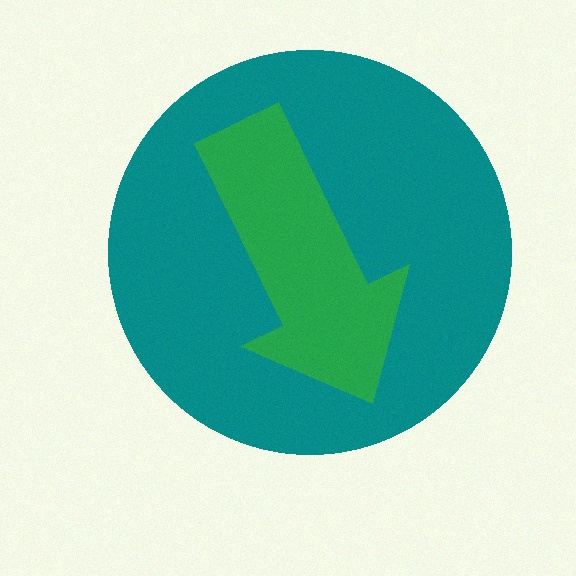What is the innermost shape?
The green arrow.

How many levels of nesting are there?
2.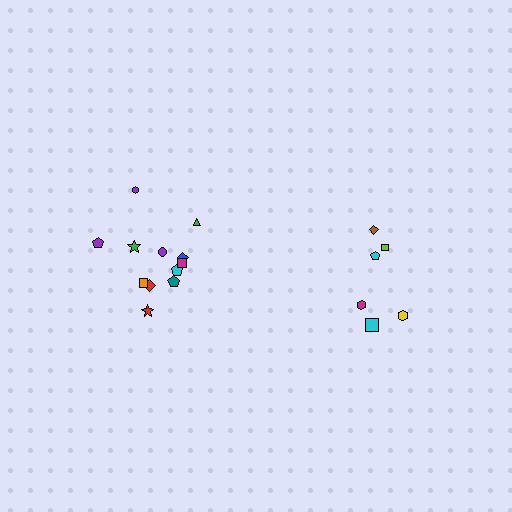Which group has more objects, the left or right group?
The left group.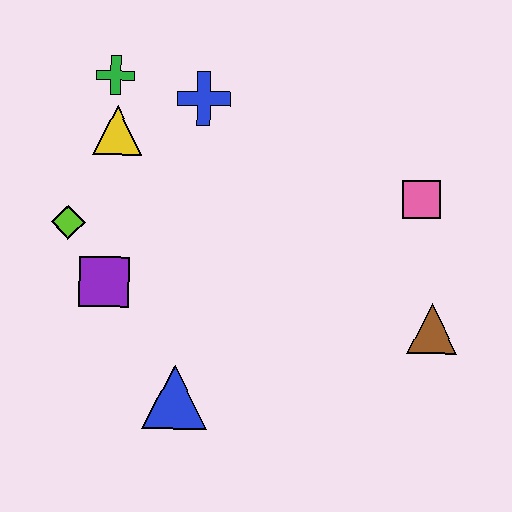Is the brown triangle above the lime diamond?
No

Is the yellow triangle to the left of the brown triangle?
Yes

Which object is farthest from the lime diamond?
The brown triangle is farthest from the lime diamond.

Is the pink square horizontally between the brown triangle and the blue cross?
Yes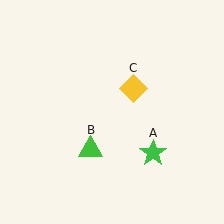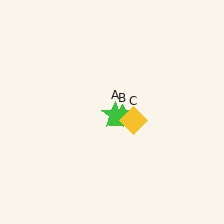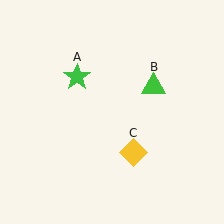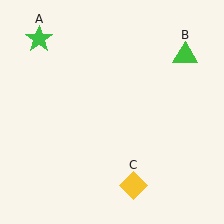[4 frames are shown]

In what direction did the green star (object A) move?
The green star (object A) moved up and to the left.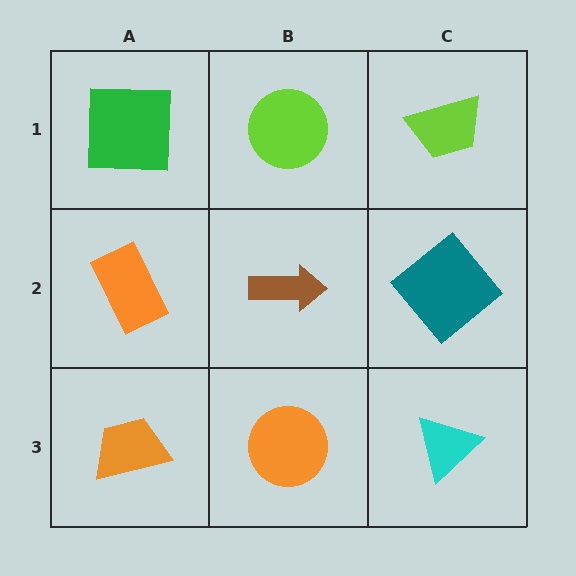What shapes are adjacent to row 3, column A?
An orange rectangle (row 2, column A), an orange circle (row 3, column B).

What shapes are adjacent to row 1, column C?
A teal diamond (row 2, column C), a lime circle (row 1, column B).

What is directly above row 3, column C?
A teal diamond.